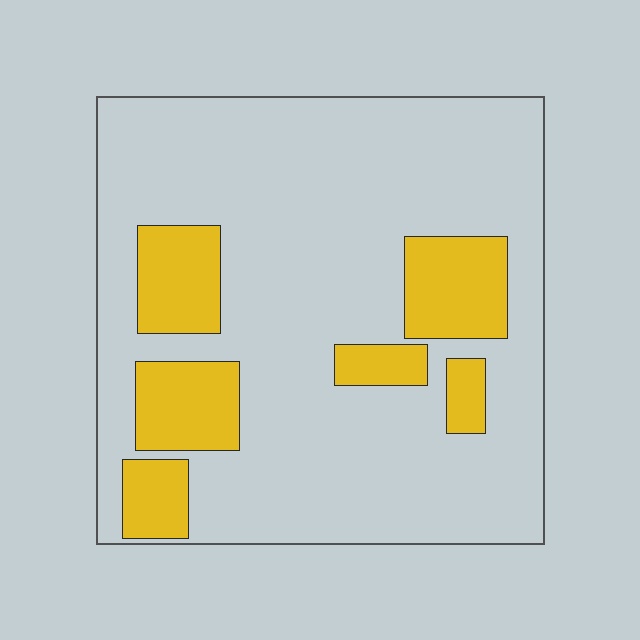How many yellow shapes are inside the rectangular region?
6.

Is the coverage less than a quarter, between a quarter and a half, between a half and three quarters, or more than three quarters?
Less than a quarter.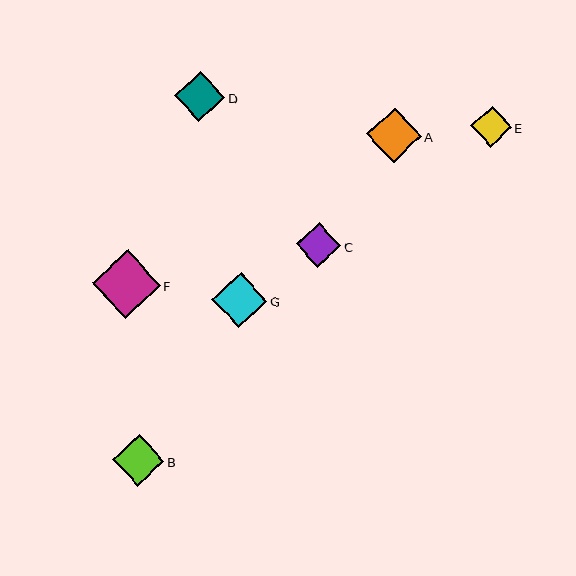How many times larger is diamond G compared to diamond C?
Diamond G is approximately 1.2 times the size of diamond C.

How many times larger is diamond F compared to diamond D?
Diamond F is approximately 1.4 times the size of diamond D.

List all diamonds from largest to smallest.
From largest to smallest: F, G, A, B, D, C, E.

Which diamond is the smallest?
Diamond E is the smallest with a size of approximately 40 pixels.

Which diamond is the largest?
Diamond F is the largest with a size of approximately 68 pixels.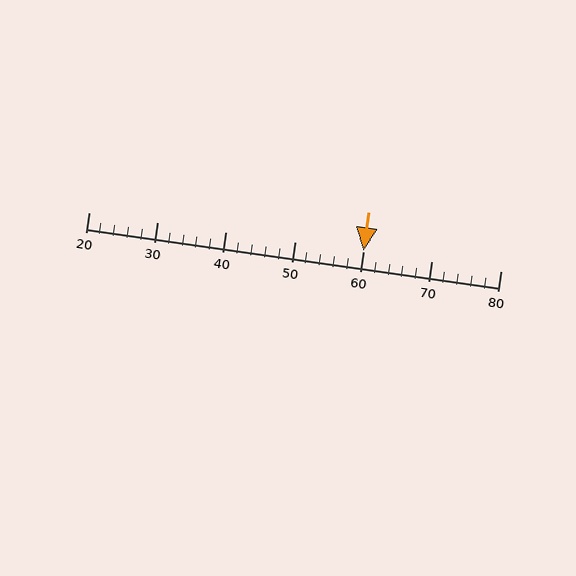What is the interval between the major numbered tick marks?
The major tick marks are spaced 10 units apart.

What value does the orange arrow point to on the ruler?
The orange arrow points to approximately 60.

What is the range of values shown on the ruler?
The ruler shows values from 20 to 80.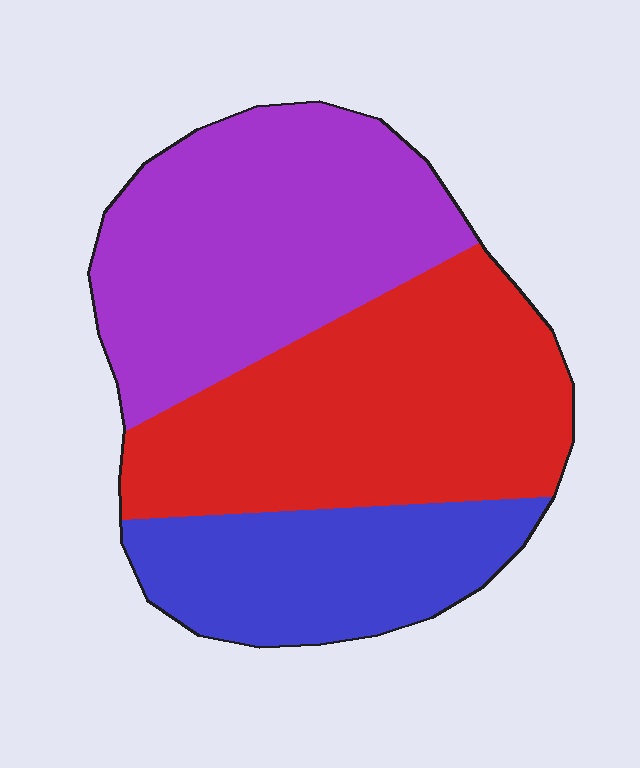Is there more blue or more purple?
Purple.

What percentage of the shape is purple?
Purple covers roughly 40% of the shape.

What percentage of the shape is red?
Red covers 40% of the shape.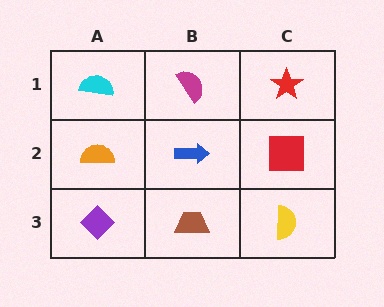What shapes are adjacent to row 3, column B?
A blue arrow (row 2, column B), a purple diamond (row 3, column A), a yellow semicircle (row 3, column C).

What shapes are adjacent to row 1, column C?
A red square (row 2, column C), a magenta semicircle (row 1, column B).